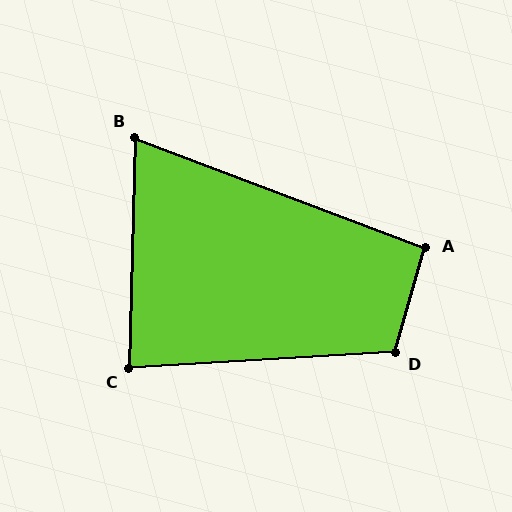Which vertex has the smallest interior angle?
B, at approximately 71 degrees.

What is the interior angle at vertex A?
Approximately 95 degrees (approximately right).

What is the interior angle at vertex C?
Approximately 85 degrees (approximately right).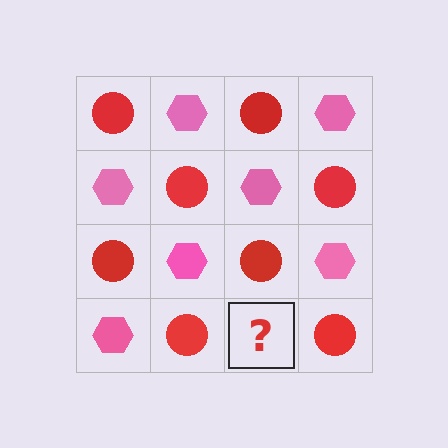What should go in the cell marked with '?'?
The missing cell should contain a pink hexagon.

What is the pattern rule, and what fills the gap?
The rule is that it alternates red circle and pink hexagon in a checkerboard pattern. The gap should be filled with a pink hexagon.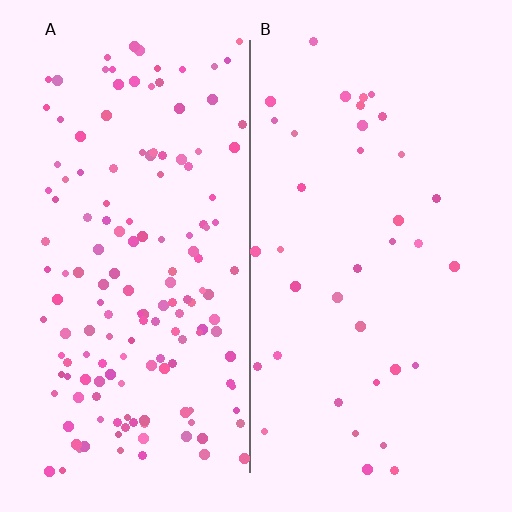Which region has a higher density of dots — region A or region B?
A (the left).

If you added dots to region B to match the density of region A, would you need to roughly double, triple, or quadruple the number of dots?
Approximately quadruple.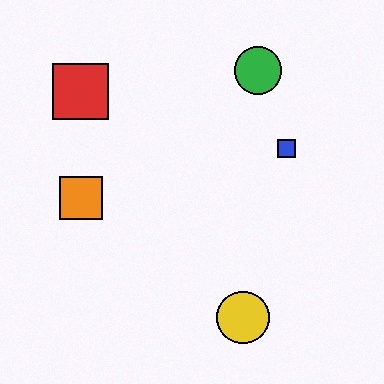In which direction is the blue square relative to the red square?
The blue square is to the right of the red square.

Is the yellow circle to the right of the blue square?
No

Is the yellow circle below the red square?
Yes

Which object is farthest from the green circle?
The yellow circle is farthest from the green circle.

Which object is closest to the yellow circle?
The blue square is closest to the yellow circle.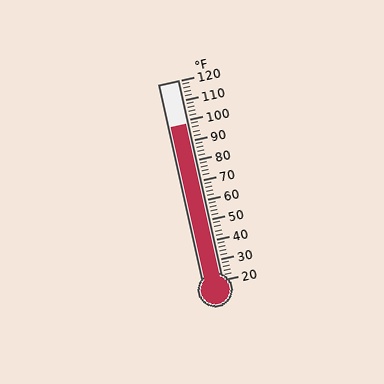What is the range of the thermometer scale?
The thermometer scale ranges from 20°F to 120°F.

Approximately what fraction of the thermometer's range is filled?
The thermometer is filled to approximately 80% of its range.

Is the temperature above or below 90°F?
The temperature is above 90°F.